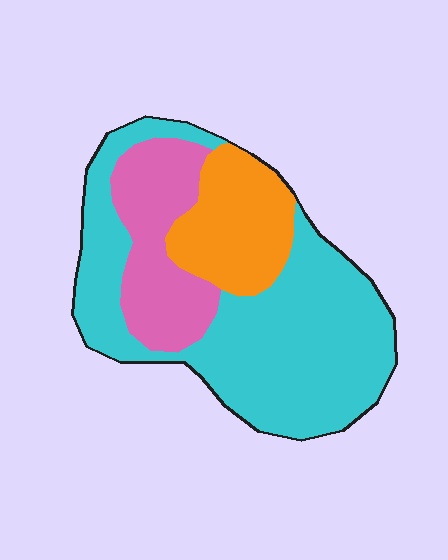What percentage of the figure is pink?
Pink covers 22% of the figure.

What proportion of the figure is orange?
Orange takes up between a sixth and a third of the figure.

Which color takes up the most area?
Cyan, at roughly 60%.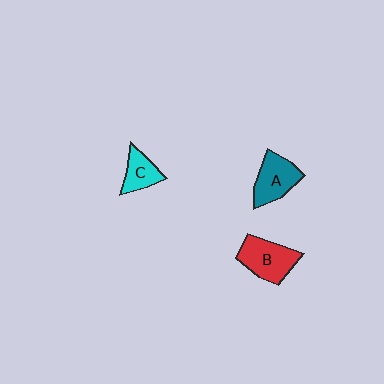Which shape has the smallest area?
Shape C (cyan).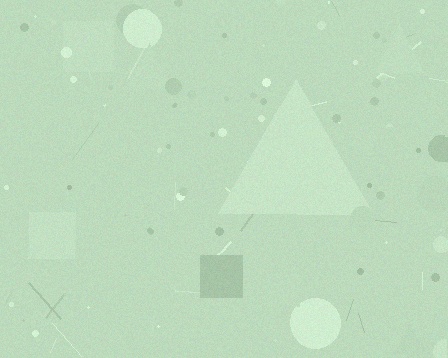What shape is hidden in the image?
A triangle is hidden in the image.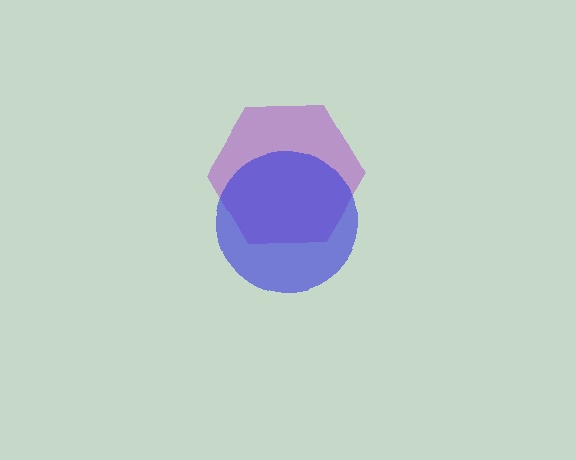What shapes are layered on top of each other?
The layered shapes are: a purple hexagon, a blue circle.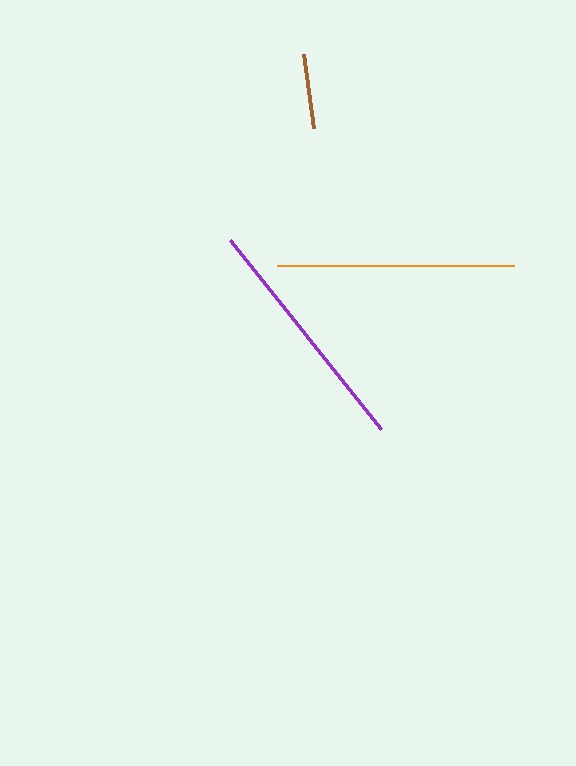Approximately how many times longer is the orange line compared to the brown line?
The orange line is approximately 3.1 times the length of the brown line.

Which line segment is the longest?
The purple line is the longest at approximately 242 pixels.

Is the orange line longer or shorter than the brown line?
The orange line is longer than the brown line.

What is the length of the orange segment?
The orange segment is approximately 237 pixels long.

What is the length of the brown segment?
The brown segment is approximately 75 pixels long.